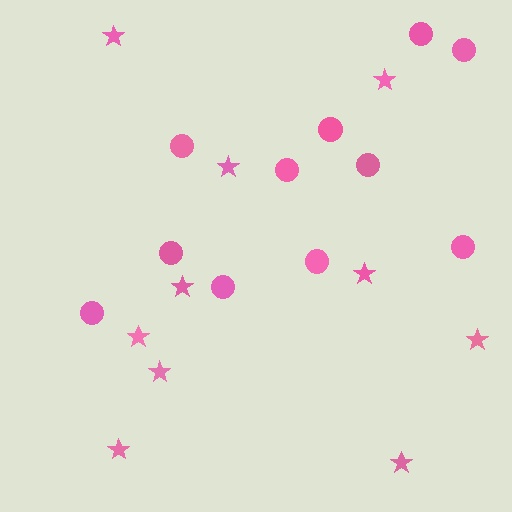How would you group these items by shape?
There are 2 groups: one group of stars (10) and one group of circles (11).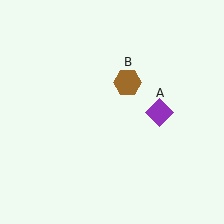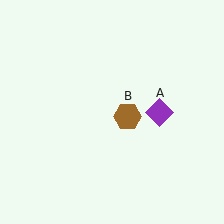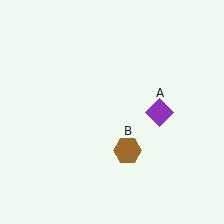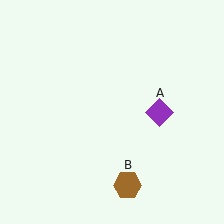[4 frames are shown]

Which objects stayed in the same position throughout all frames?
Purple diamond (object A) remained stationary.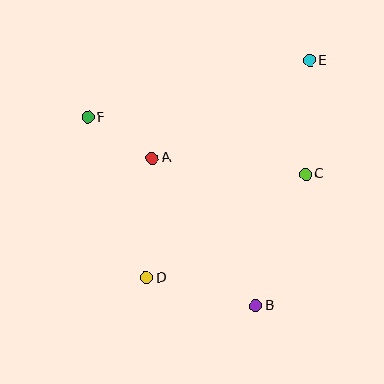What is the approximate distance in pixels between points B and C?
The distance between B and C is approximately 140 pixels.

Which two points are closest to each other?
Points A and F are closest to each other.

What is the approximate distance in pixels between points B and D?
The distance between B and D is approximately 112 pixels.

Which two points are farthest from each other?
Points D and E are farthest from each other.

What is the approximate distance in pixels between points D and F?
The distance between D and F is approximately 171 pixels.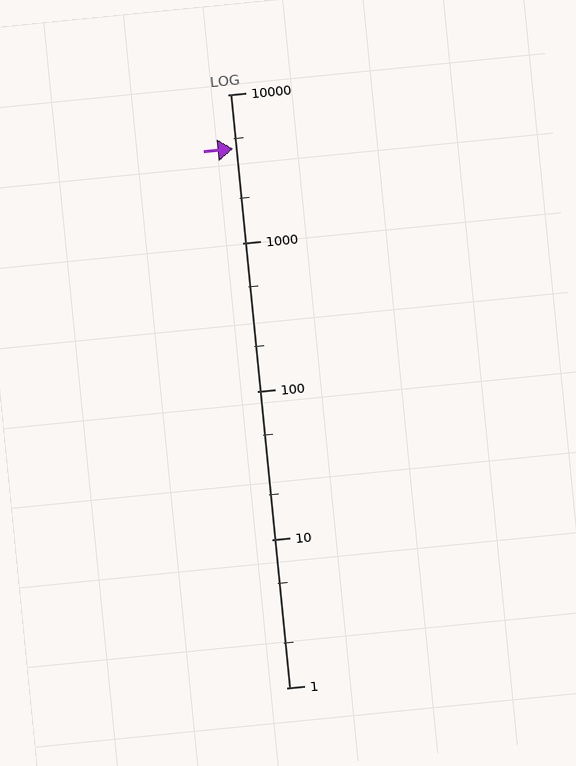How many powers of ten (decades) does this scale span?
The scale spans 4 decades, from 1 to 10000.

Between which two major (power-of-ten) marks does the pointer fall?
The pointer is between 1000 and 10000.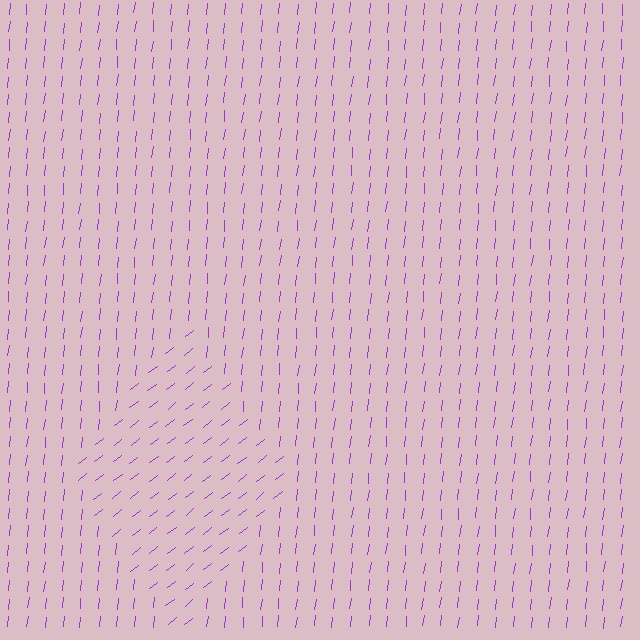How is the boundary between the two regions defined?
The boundary is defined purely by a change in line orientation (approximately 45 degrees difference). All lines are the same color and thickness.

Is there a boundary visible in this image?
Yes, there is a texture boundary formed by a change in line orientation.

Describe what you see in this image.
The image is filled with small purple line segments. A diamond region in the image has lines oriented differently from the surrounding lines, creating a visible texture boundary.